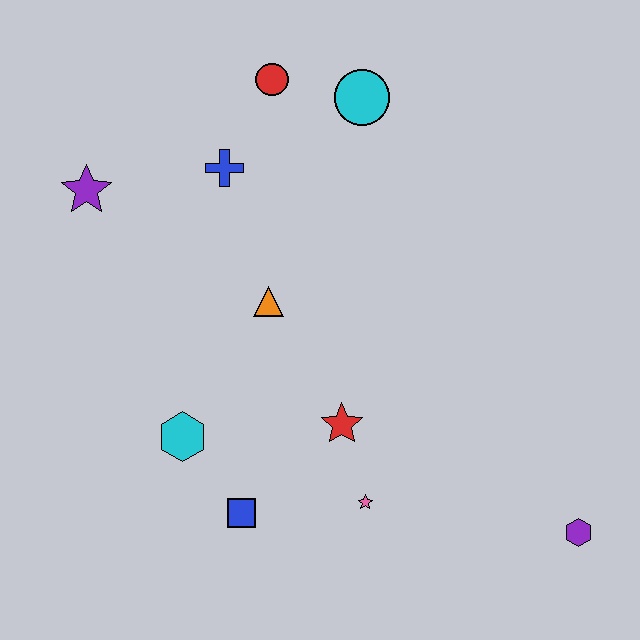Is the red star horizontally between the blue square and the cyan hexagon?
No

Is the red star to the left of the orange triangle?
No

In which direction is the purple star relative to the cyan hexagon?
The purple star is above the cyan hexagon.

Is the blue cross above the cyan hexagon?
Yes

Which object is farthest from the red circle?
The purple hexagon is farthest from the red circle.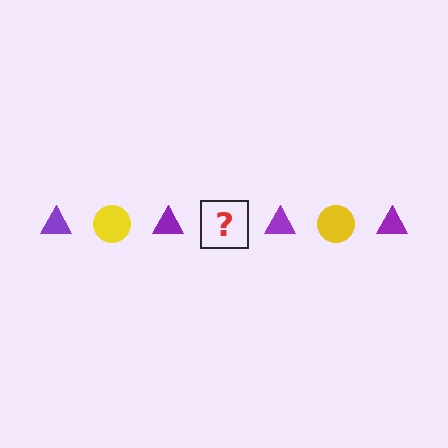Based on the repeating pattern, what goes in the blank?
The blank should be a yellow circle.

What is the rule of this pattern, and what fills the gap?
The rule is that the pattern alternates between purple triangle and yellow circle. The gap should be filled with a yellow circle.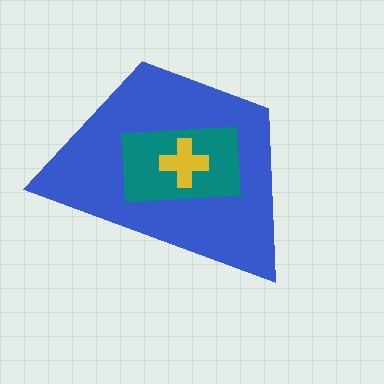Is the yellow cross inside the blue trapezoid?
Yes.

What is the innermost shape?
The yellow cross.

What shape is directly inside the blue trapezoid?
The teal rectangle.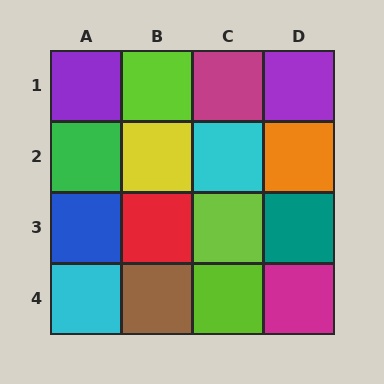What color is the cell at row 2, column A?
Green.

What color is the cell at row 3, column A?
Blue.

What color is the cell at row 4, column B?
Brown.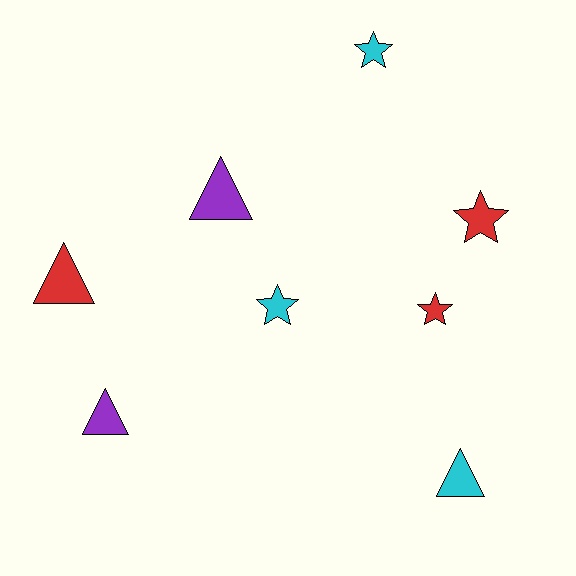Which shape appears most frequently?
Triangle, with 4 objects.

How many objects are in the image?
There are 8 objects.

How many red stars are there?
There are 2 red stars.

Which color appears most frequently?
Red, with 3 objects.